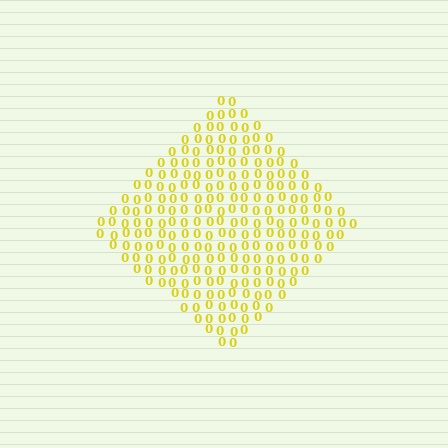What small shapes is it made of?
It is made of small digit 0's.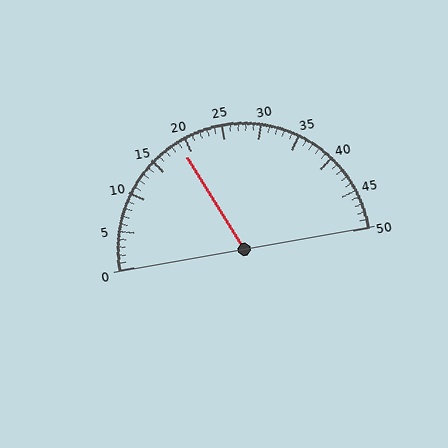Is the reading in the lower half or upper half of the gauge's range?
The reading is in the lower half of the range (0 to 50).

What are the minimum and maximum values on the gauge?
The gauge ranges from 0 to 50.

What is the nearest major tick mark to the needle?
The nearest major tick mark is 20.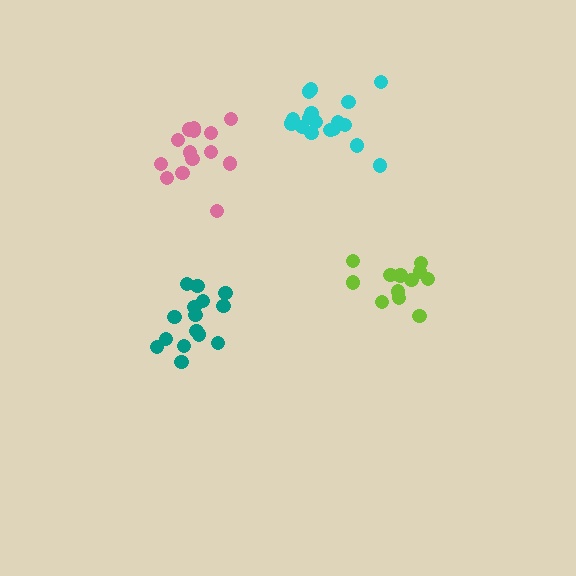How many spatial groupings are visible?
There are 4 spatial groupings.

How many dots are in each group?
Group 1: 15 dots, Group 2: 12 dots, Group 3: 15 dots, Group 4: 17 dots (59 total).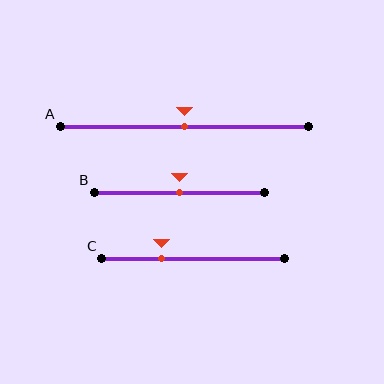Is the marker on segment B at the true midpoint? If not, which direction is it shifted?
Yes, the marker on segment B is at the true midpoint.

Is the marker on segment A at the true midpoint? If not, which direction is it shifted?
Yes, the marker on segment A is at the true midpoint.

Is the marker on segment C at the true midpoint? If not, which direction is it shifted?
No, the marker on segment C is shifted to the left by about 17% of the segment length.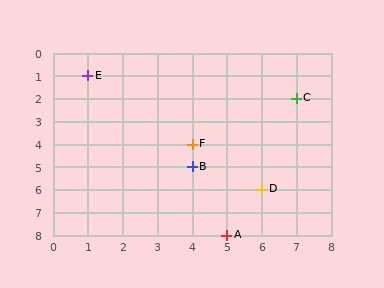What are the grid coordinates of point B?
Point B is at grid coordinates (4, 5).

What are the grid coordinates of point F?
Point F is at grid coordinates (4, 4).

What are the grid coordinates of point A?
Point A is at grid coordinates (5, 8).